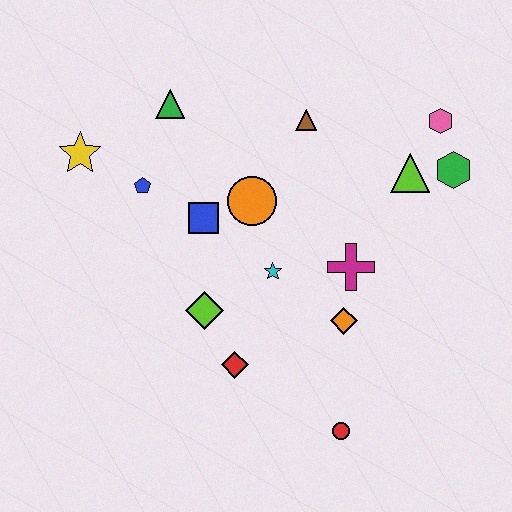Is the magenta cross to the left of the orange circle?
No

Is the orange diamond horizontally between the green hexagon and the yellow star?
Yes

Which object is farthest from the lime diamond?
The pink hexagon is farthest from the lime diamond.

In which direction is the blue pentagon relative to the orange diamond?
The blue pentagon is to the left of the orange diamond.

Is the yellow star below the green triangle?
Yes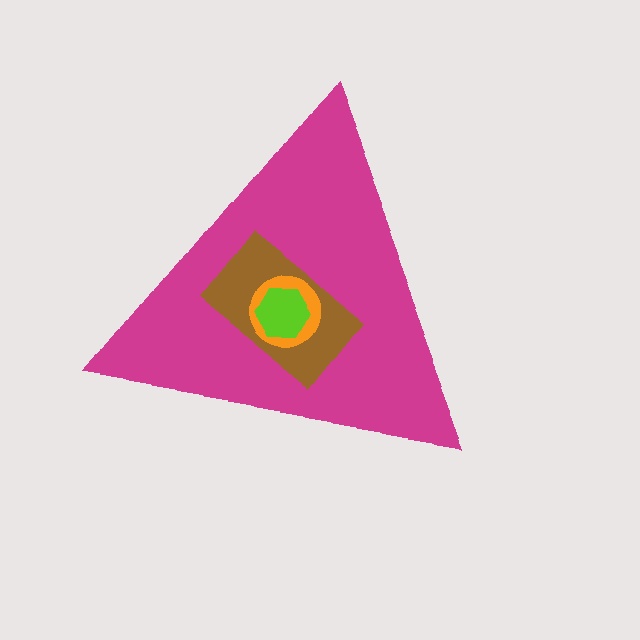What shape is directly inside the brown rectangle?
The orange circle.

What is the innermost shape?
The lime hexagon.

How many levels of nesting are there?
4.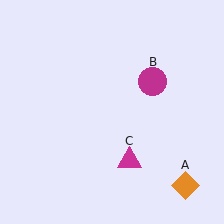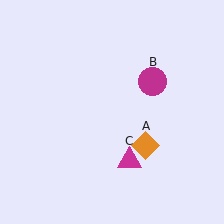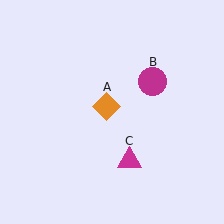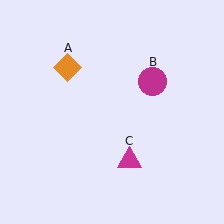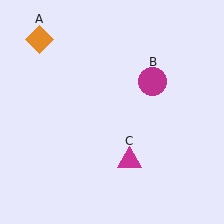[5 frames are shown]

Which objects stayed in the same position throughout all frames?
Magenta circle (object B) and magenta triangle (object C) remained stationary.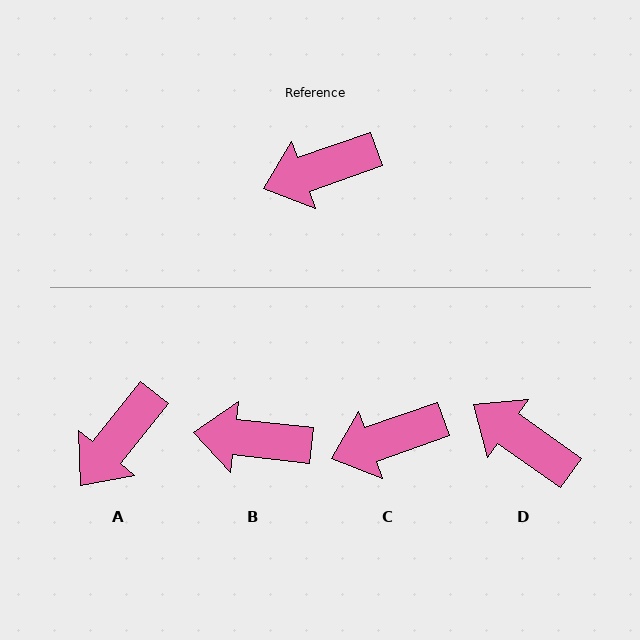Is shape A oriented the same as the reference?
No, it is off by about 32 degrees.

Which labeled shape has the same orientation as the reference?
C.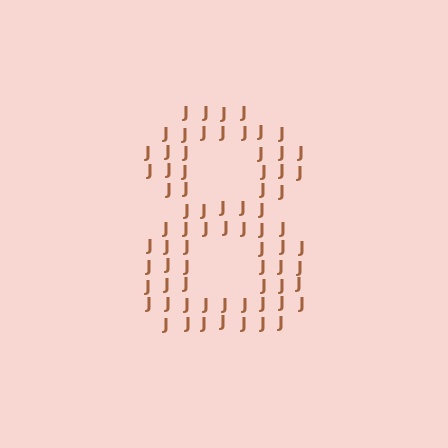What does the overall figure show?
The overall figure shows the digit 8.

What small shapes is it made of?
It is made of small letter J's.